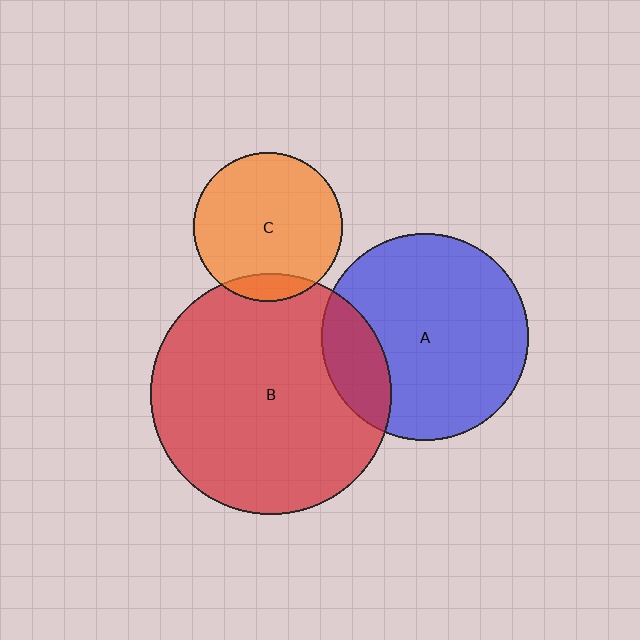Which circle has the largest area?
Circle B (red).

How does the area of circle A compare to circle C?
Approximately 1.9 times.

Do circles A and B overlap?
Yes.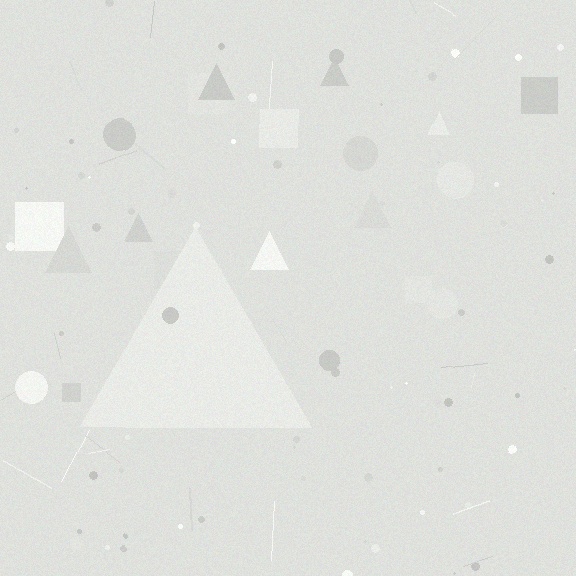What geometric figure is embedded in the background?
A triangle is embedded in the background.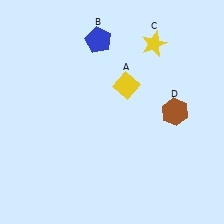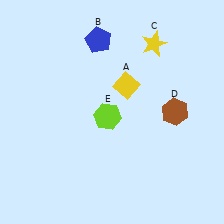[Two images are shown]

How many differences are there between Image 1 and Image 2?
There is 1 difference between the two images.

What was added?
A lime hexagon (E) was added in Image 2.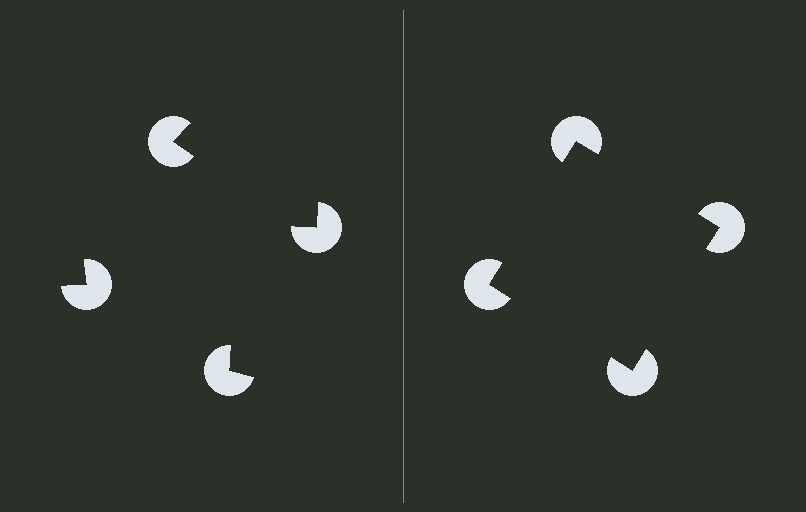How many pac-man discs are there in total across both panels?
8 — 4 on each side.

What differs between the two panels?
The pac-man discs are positioned identically on both sides; only the wedge orientations differ. On the right they align to a square; on the left they are misaligned.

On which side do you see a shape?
An illusory square appears on the right side. On the left side the wedge cuts are rotated, so no coherent shape forms.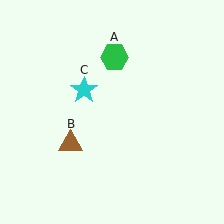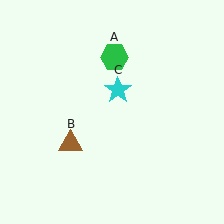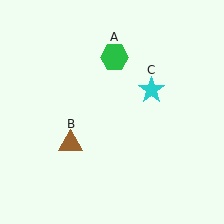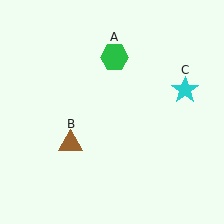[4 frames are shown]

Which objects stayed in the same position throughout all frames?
Green hexagon (object A) and brown triangle (object B) remained stationary.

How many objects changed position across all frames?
1 object changed position: cyan star (object C).